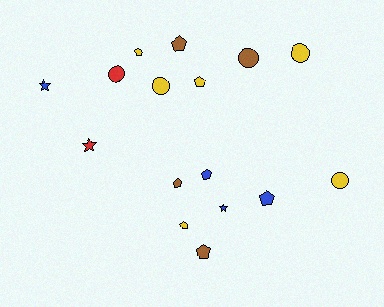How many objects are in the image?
There are 16 objects.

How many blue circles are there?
There are no blue circles.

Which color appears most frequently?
Yellow, with 6 objects.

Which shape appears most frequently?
Pentagon, with 8 objects.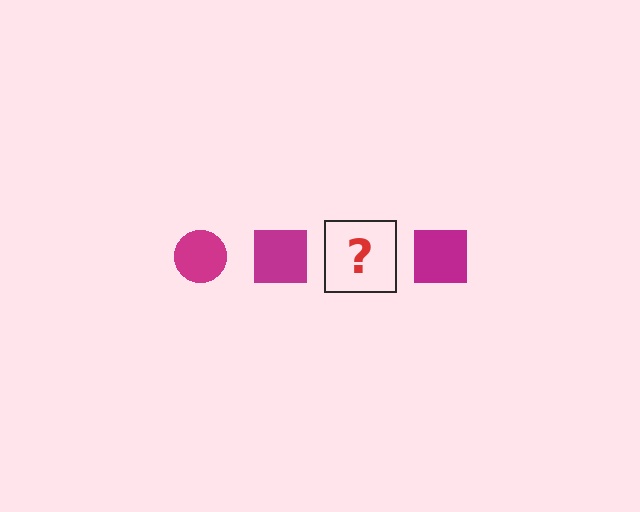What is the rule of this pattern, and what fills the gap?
The rule is that the pattern cycles through circle, square shapes in magenta. The gap should be filled with a magenta circle.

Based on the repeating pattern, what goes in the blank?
The blank should be a magenta circle.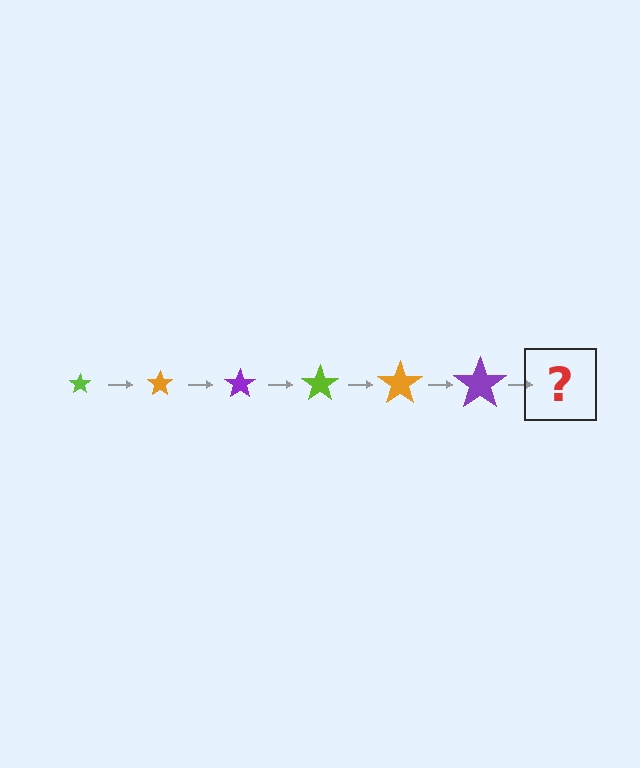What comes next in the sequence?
The next element should be a lime star, larger than the previous one.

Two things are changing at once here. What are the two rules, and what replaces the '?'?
The two rules are that the star grows larger each step and the color cycles through lime, orange, and purple. The '?' should be a lime star, larger than the previous one.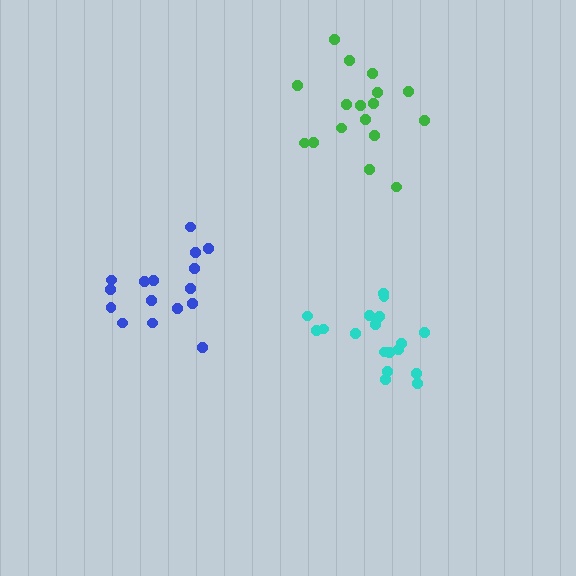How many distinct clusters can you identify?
There are 3 distinct clusters.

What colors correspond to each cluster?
The clusters are colored: cyan, blue, green.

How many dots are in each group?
Group 1: 19 dots, Group 2: 16 dots, Group 3: 17 dots (52 total).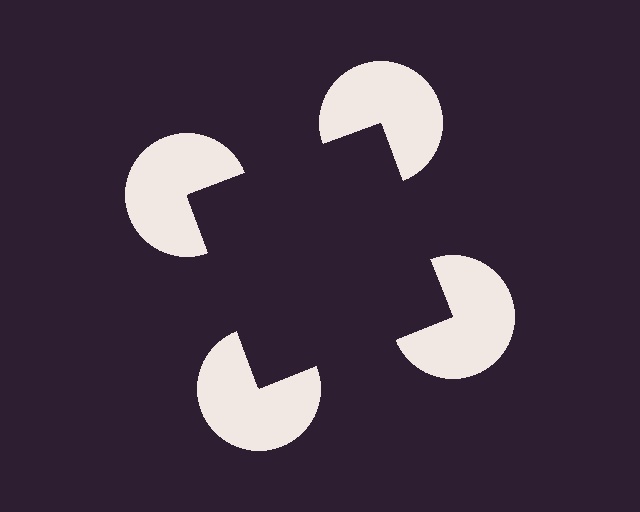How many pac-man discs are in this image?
There are 4 — one at each vertex of the illusory square.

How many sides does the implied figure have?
4 sides.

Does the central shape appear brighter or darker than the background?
It typically appears slightly darker than the background, even though no actual brightness change is drawn.